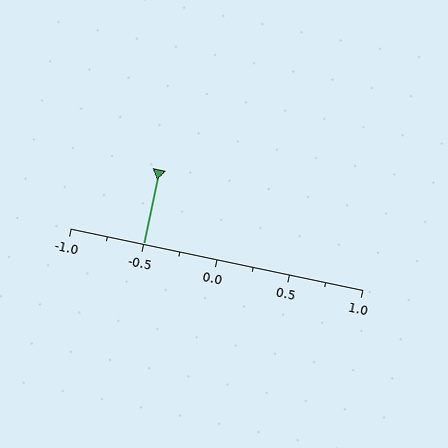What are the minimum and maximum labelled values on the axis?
The axis runs from -1.0 to 1.0.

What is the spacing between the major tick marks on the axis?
The major ticks are spaced 0.5 apart.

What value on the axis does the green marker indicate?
The marker indicates approximately -0.5.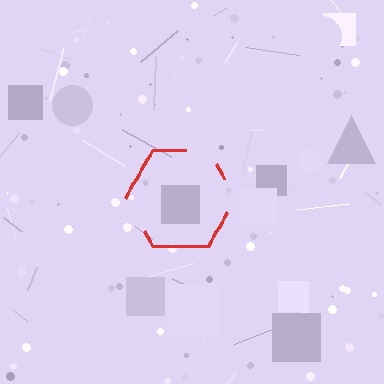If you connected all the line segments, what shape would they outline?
They would outline a hexagon.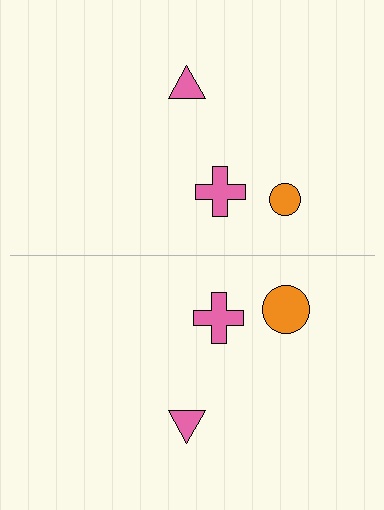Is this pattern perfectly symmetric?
No, the pattern is not perfectly symmetric. The orange circle on the bottom side has a different size than its mirror counterpart.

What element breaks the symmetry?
The orange circle on the bottom side has a different size than its mirror counterpart.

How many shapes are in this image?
There are 6 shapes in this image.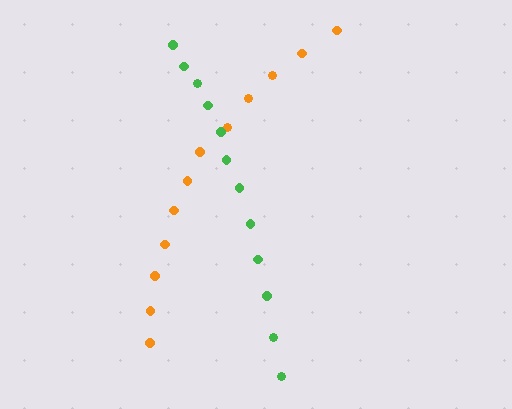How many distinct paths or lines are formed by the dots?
There are 2 distinct paths.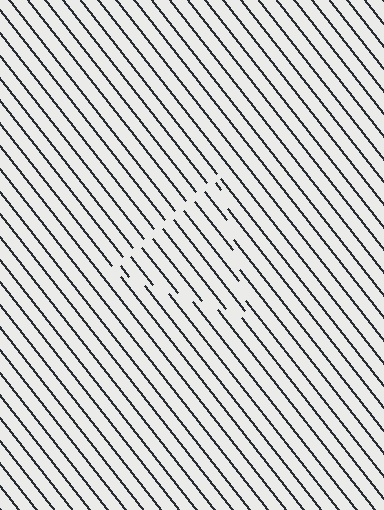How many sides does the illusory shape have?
3 sides — the line-ends trace a triangle.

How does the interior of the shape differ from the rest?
The interior of the shape contains the same grating, shifted by half a period — the contour is defined by the phase discontinuity where line-ends from the inner and outer gratings abut.